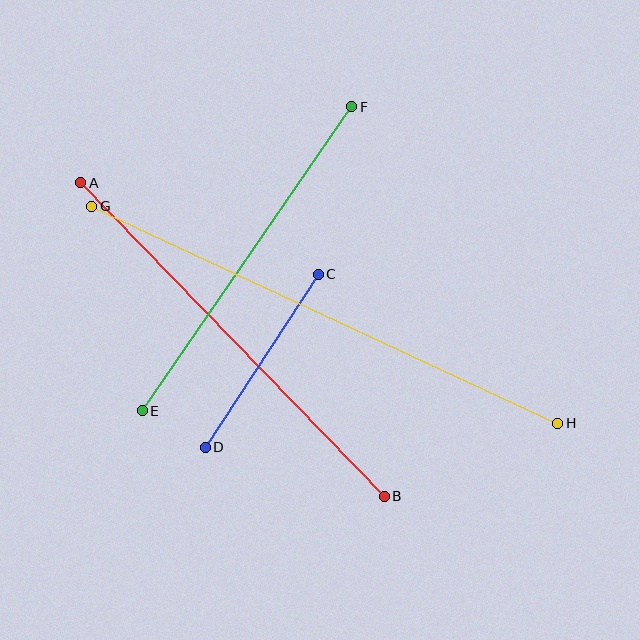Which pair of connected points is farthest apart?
Points G and H are farthest apart.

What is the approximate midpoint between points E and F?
The midpoint is at approximately (247, 259) pixels.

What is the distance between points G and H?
The distance is approximately 514 pixels.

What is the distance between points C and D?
The distance is approximately 207 pixels.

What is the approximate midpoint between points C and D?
The midpoint is at approximately (262, 361) pixels.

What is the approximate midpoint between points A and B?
The midpoint is at approximately (233, 339) pixels.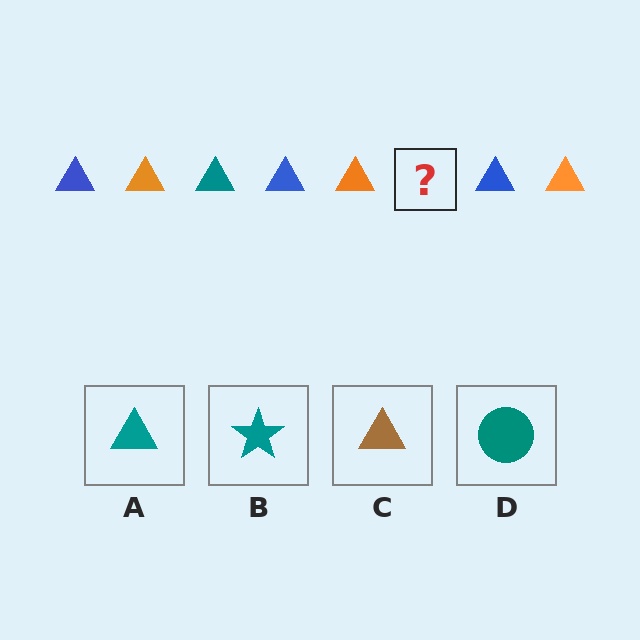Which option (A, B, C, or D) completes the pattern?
A.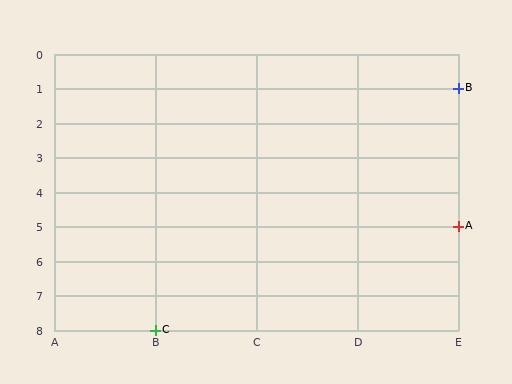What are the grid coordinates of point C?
Point C is at grid coordinates (B, 8).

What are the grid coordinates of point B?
Point B is at grid coordinates (E, 1).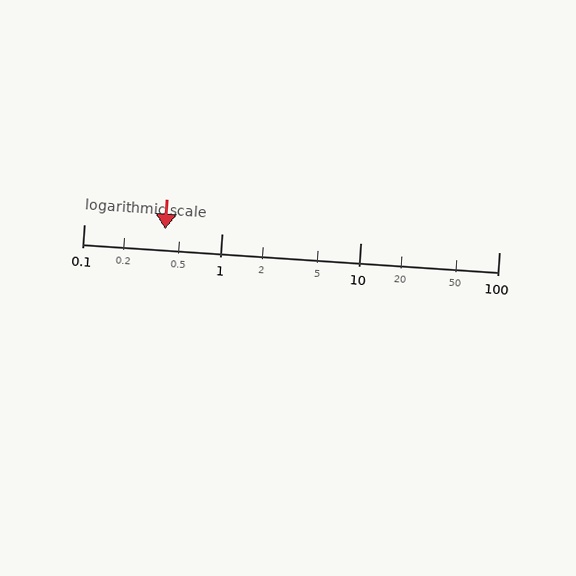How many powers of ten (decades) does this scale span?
The scale spans 3 decades, from 0.1 to 100.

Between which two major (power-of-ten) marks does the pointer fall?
The pointer is between 0.1 and 1.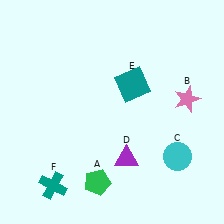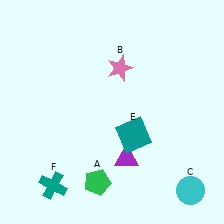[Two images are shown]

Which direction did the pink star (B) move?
The pink star (B) moved left.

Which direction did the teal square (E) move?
The teal square (E) moved down.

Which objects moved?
The objects that moved are: the pink star (B), the cyan circle (C), the teal square (E).